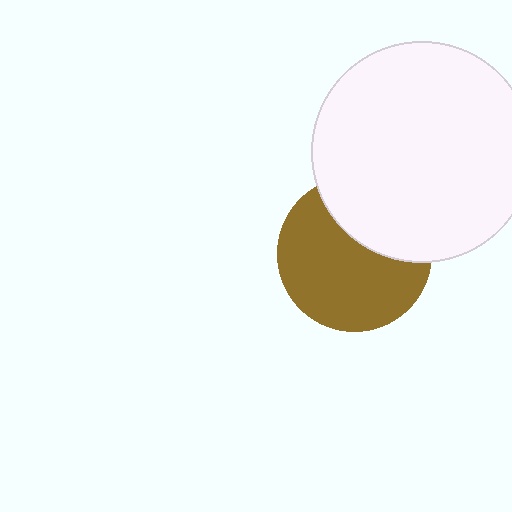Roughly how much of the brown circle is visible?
Most of it is visible (roughly 66%).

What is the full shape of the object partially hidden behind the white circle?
The partially hidden object is a brown circle.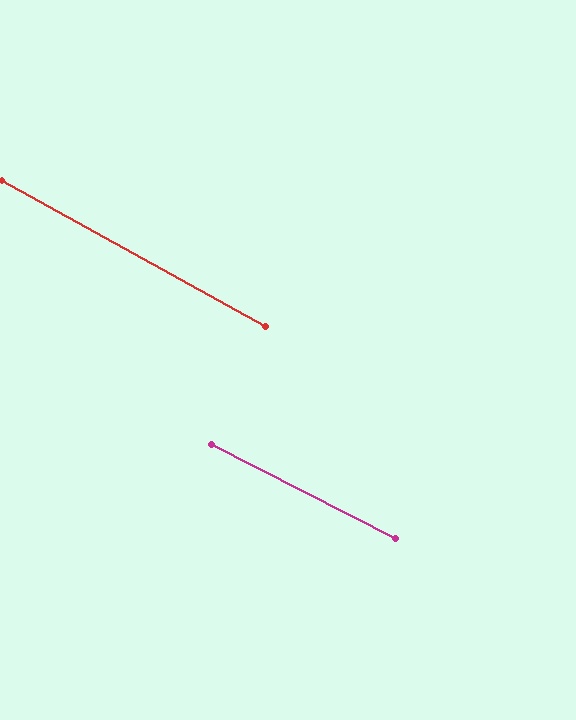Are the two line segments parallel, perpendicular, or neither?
Parallel — their directions differ by only 1.7°.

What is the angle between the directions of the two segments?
Approximately 2 degrees.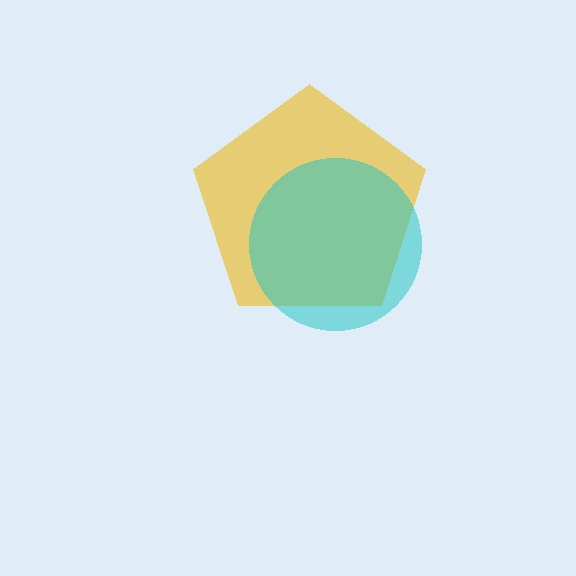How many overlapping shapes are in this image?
There are 2 overlapping shapes in the image.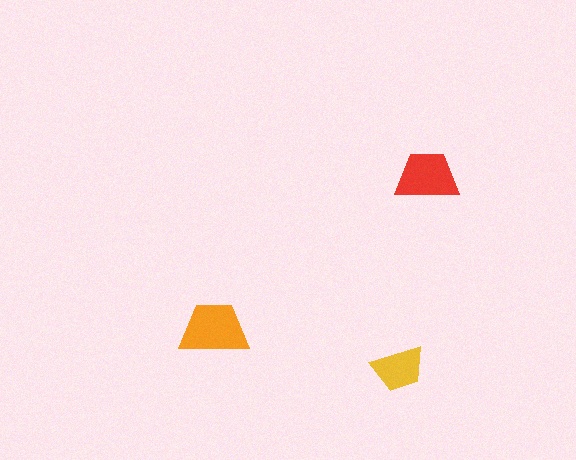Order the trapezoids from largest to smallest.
the orange one, the red one, the yellow one.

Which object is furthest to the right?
The red trapezoid is rightmost.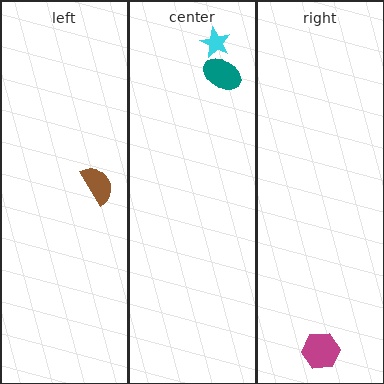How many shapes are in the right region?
1.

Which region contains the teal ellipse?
The center region.